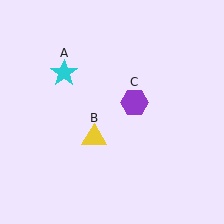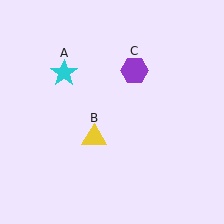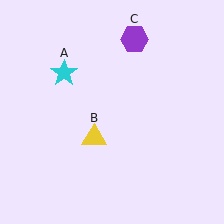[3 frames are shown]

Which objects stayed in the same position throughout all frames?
Cyan star (object A) and yellow triangle (object B) remained stationary.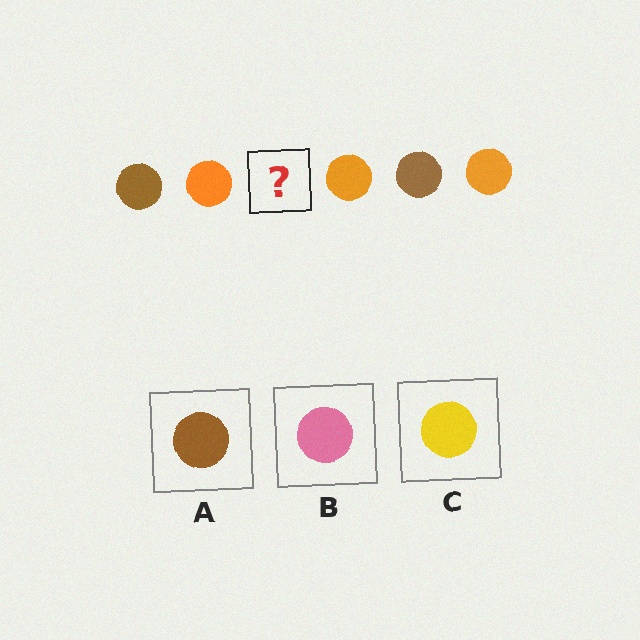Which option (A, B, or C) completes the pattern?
A.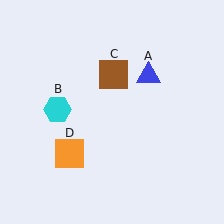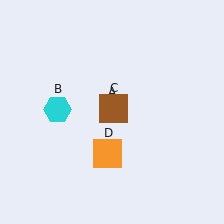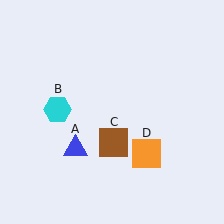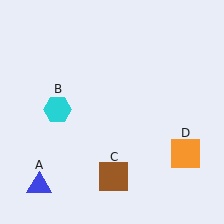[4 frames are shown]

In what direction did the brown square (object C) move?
The brown square (object C) moved down.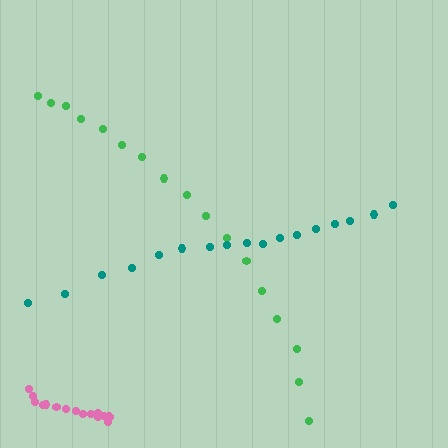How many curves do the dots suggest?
There are 3 distinct paths.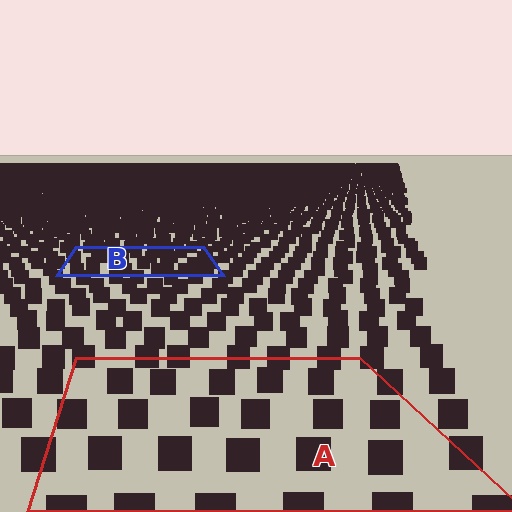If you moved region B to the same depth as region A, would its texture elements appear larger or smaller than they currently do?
They would appear larger. At a closer depth, the same texture elements are projected at a bigger on-screen size.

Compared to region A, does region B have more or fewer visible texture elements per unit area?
Region B has more texture elements per unit area — they are packed more densely because it is farther away.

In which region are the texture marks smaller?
The texture marks are smaller in region B, because it is farther away.